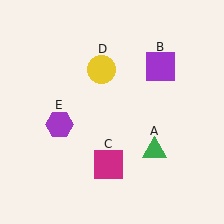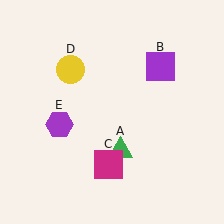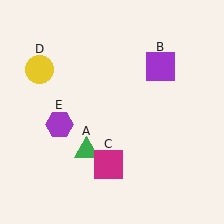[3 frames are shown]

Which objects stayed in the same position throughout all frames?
Purple square (object B) and magenta square (object C) and purple hexagon (object E) remained stationary.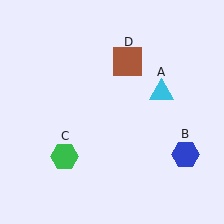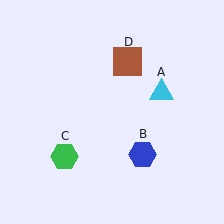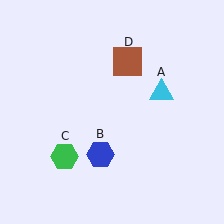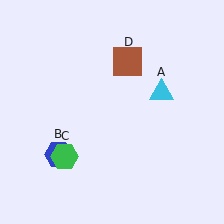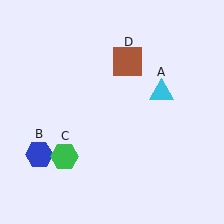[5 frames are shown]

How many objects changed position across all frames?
1 object changed position: blue hexagon (object B).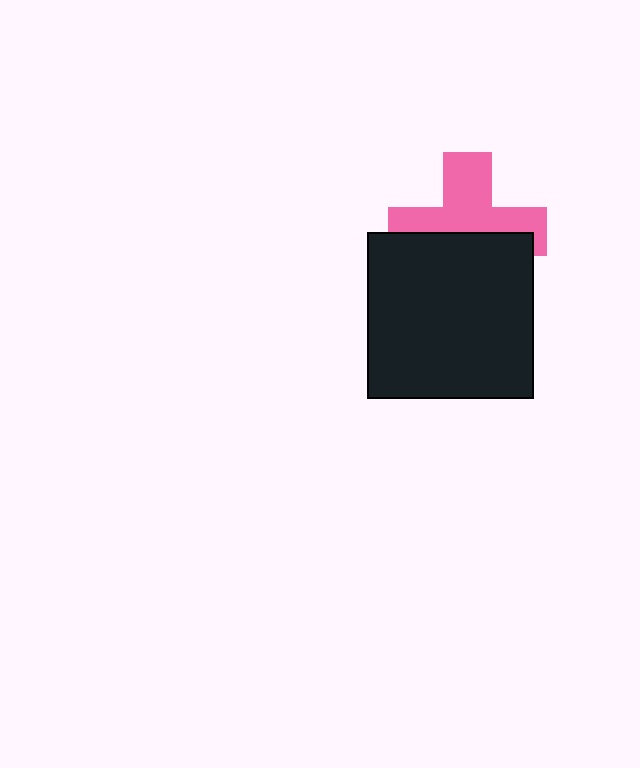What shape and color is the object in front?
The object in front is a black square.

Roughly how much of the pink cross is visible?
About half of it is visible (roughly 53%).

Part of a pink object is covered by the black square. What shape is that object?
It is a cross.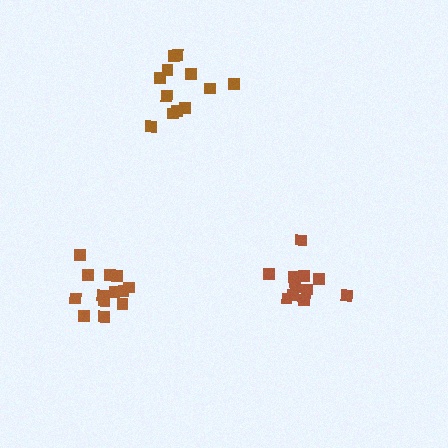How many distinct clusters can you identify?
There are 3 distinct clusters.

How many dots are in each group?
Group 1: 13 dots, Group 2: 12 dots, Group 3: 12 dots (37 total).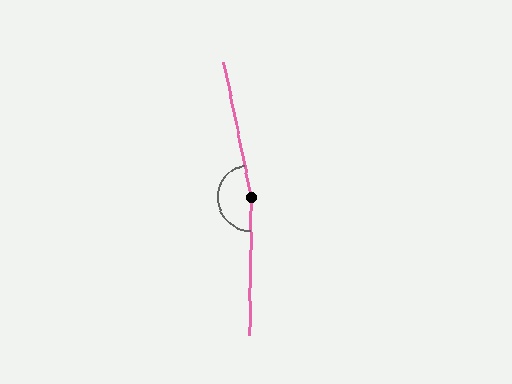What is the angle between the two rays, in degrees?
Approximately 168 degrees.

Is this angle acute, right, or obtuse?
It is obtuse.